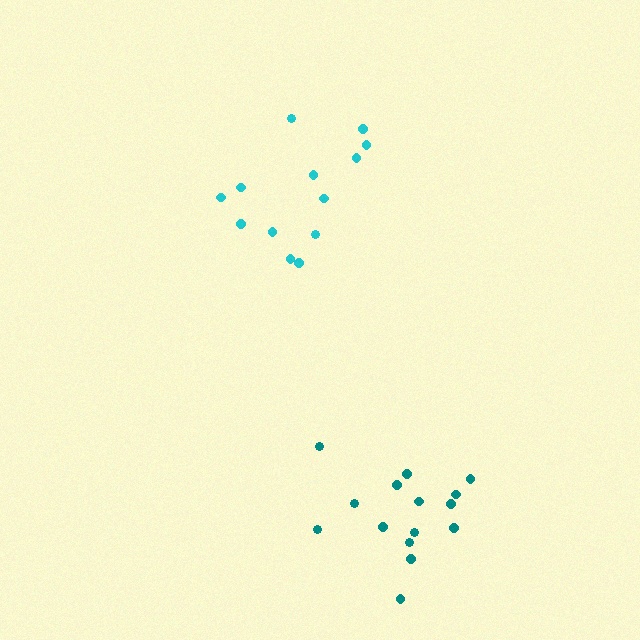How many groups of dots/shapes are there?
There are 2 groups.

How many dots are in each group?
Group 1: 15 dots, Group 2: 13 dots (28 total).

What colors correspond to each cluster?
The clusters are colored: teal, cyan.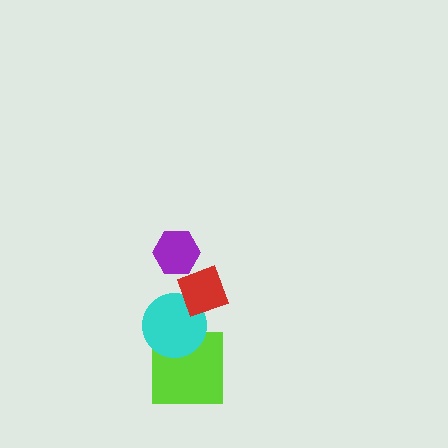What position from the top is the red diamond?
The red diamond is 2nd from the top.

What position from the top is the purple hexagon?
The purple hexagon is 1st from the top.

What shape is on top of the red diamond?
The purple hexagon is on top of the red diamond.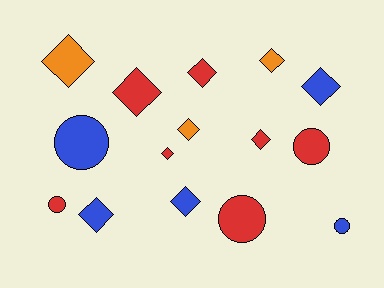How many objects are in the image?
There are 15 objects.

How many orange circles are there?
There are no orange circles.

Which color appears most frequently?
Red, with 7 objects.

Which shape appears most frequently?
Diamond, with 10 objects.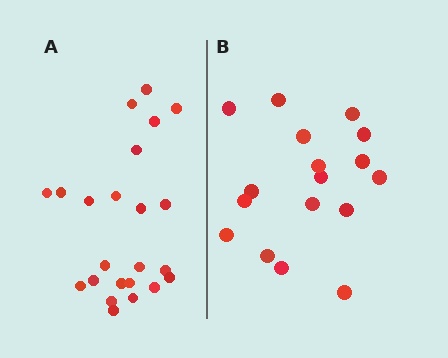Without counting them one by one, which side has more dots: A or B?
Region A (the left region) has more dots.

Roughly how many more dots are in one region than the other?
Region A has about 6 more dots than region B.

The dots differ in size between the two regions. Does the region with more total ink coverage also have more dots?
No. Region B has more total ink coverage because its dots are larger, but region A actually contains more individual dots. Total area can be misleading — the number of items is what matters here.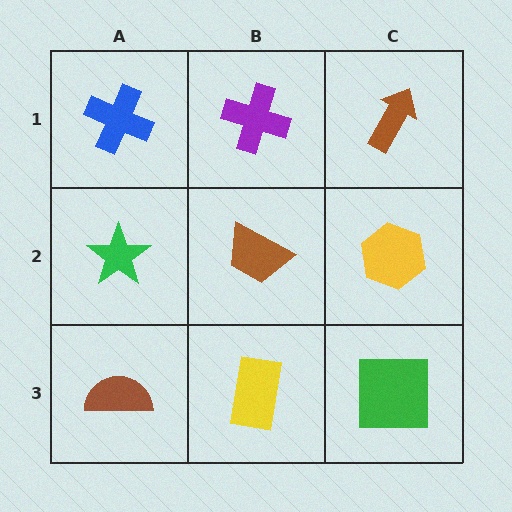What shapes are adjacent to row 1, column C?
A yellow hexagon (row 2, column C), a purple cross (row 1, column B).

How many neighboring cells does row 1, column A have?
2.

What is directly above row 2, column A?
A blue cross.